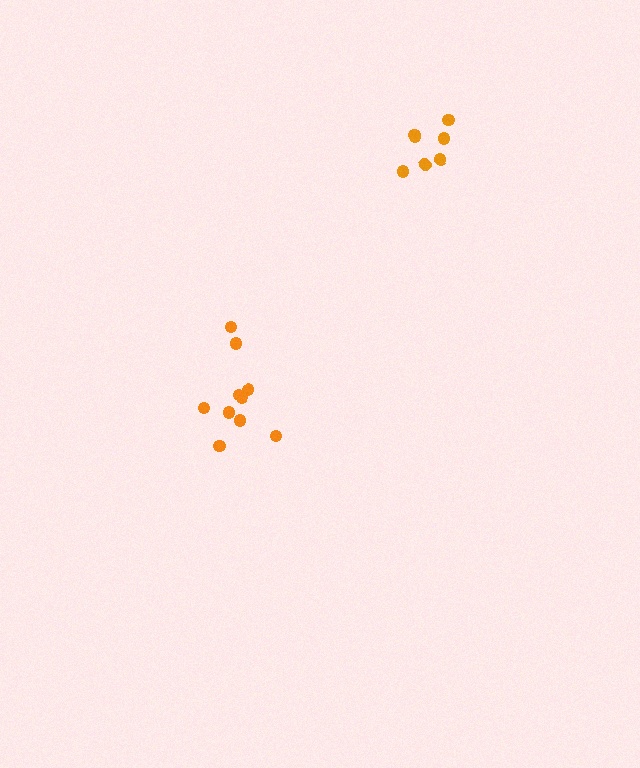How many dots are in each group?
Group 1: 10 dots, Group 2: 7 dots (17 total).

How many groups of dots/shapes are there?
There are 2 groups.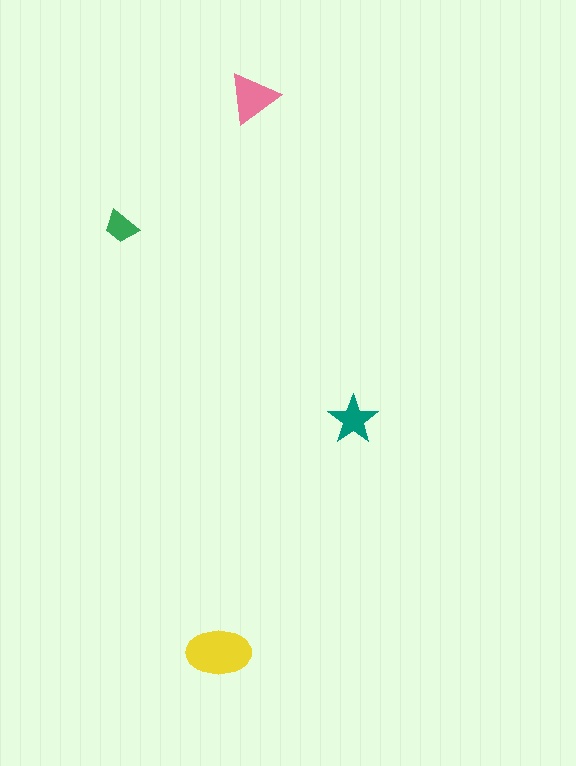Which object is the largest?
The yellow ellipse.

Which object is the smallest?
The green trapezoid.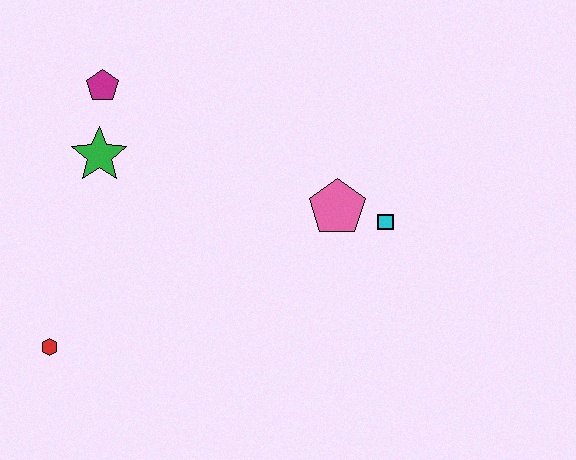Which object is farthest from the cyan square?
The red hexagon is farthest from the cyan square.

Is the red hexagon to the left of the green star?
Yes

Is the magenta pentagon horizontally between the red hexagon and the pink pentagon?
Yes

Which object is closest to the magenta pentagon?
The green star is closest to the magenta pentagon.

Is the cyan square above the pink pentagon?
No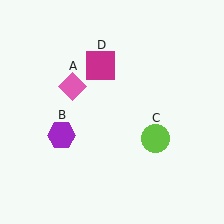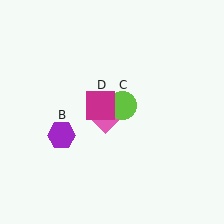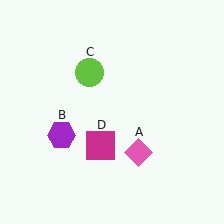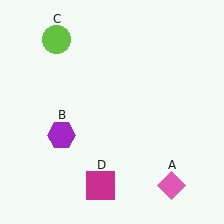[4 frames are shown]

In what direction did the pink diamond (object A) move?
The pink diamond (object A) moved down and to the right.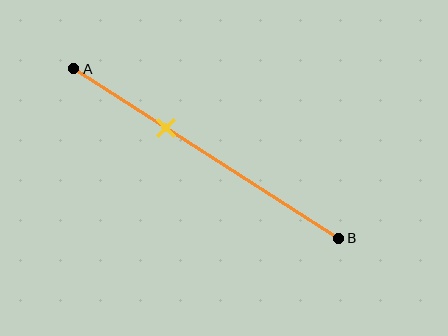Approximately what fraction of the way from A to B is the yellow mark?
The yellow mark is approximately 35% of the way from A to B.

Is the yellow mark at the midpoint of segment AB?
No, the mark is at about 35% from A, not at the 50% midpoint.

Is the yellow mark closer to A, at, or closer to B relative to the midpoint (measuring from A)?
The yellow mark is closer to point A than the midpoint of segment AB.